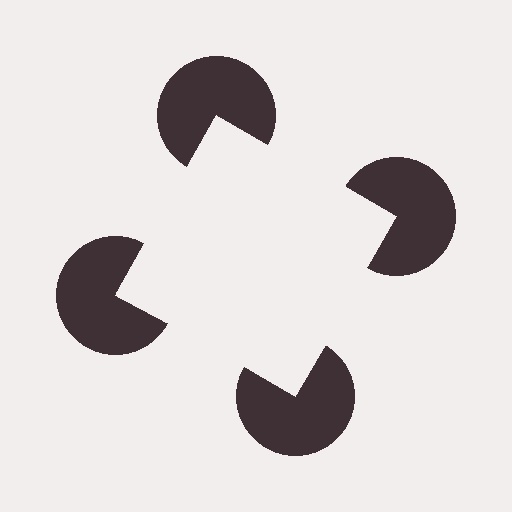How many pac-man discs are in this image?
There are 4 — one at each vertex of the illusory square.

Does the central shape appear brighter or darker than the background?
It typically appears slightly brighter than the background, even though no actual brightness change is drawn.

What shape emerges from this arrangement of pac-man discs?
An illusory square — its edges are inferred from the aligned wedge cuts in the pac-man discs, not physically drawn.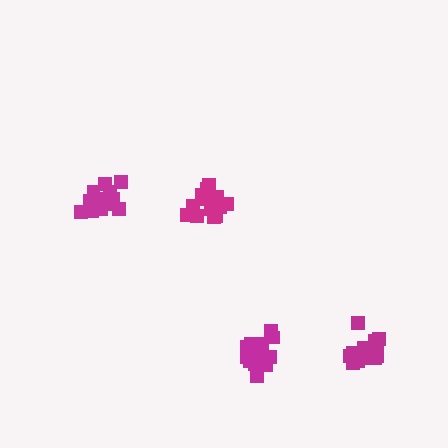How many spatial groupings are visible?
There are 4 spatial groupings.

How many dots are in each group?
Group 1: 13 dots, Group 2: 17 dots, Group 3: 17 dots, Group 4: 16 dots (63 total).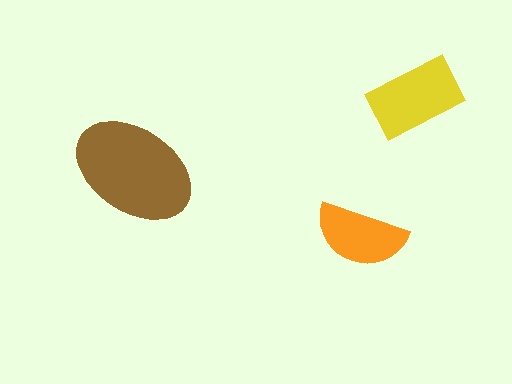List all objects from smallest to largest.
The orange semicircle, the yellow rectangle, the brown ellipse.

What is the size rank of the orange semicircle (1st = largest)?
3rd.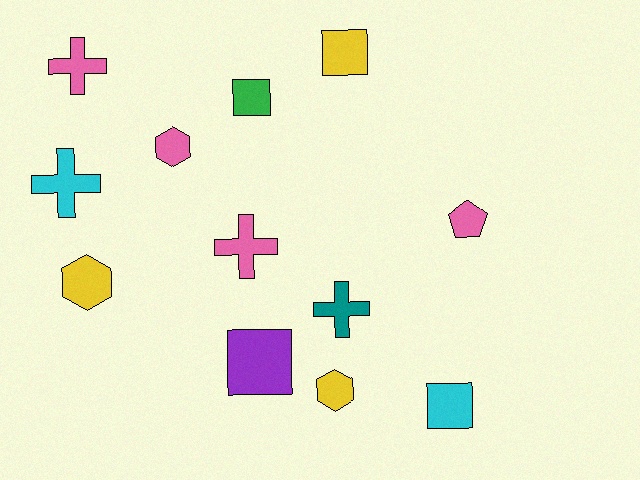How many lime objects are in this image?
There are no lime objects.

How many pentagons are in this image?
There is 1 pentagon.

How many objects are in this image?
There are 12 objects.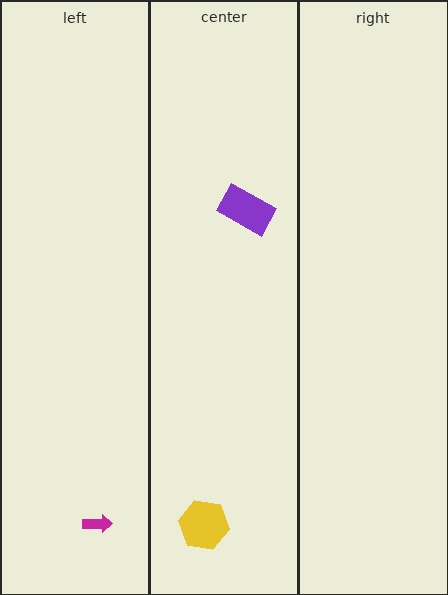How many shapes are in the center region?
2.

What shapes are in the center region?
The purple rectangle, the yellow hexagon.